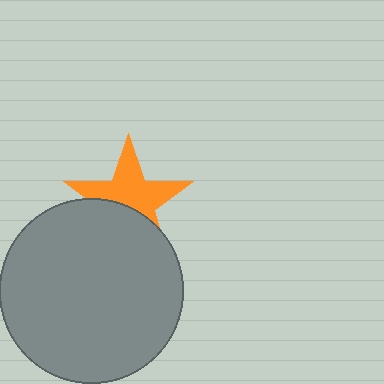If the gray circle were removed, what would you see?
You would see the complete orange star.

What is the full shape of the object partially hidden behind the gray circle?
The partially hidden object is an orange star.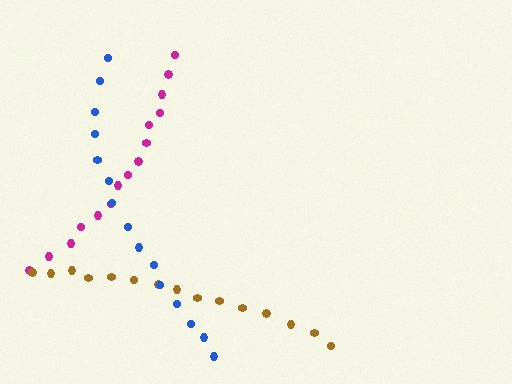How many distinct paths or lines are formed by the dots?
There are 3 distinct paths.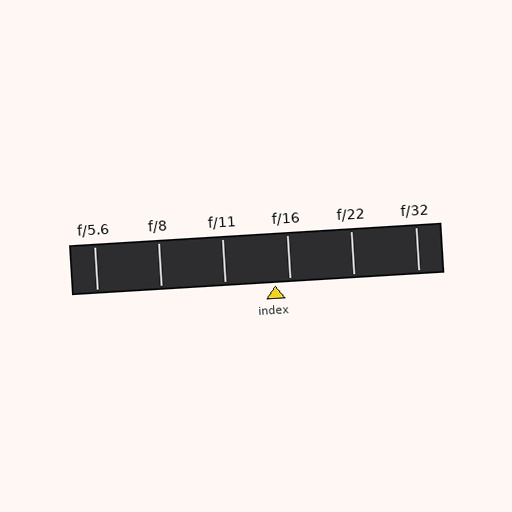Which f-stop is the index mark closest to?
The index mark is closest to f/16.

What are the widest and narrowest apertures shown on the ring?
The widest aperture shown is f/5.6 and the narrowest is f/32.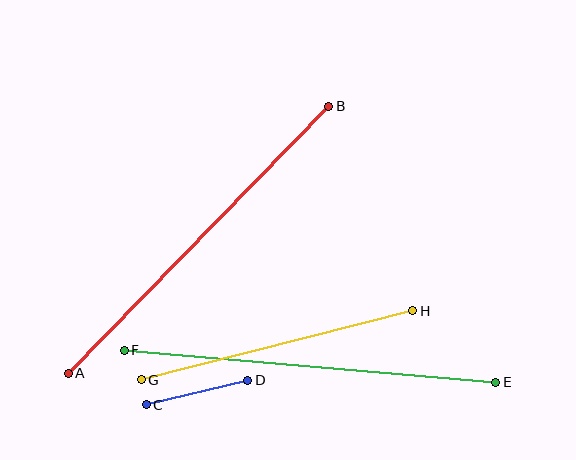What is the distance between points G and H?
The distance is approximately 280 pixels.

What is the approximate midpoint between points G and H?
The midpoint is at approximately (277, 345) pixels.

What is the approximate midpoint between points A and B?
The midpoint is at approximately (198, 240) pixels.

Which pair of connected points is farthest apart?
Points A and B are farthest apart.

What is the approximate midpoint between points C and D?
The midpoint is at approximately (197, 392) pixels.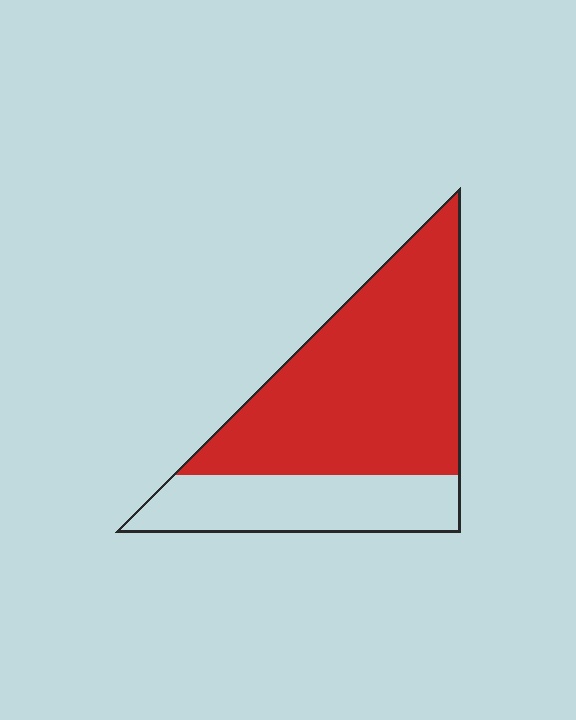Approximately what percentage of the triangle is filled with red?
Approximately 70%.